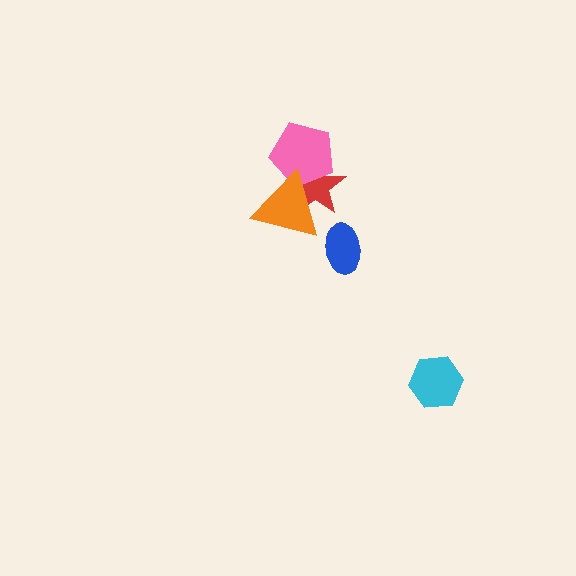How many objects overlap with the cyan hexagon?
0 objects overlap with the cyan hexagon.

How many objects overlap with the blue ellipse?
0 objects overlap with the blue ellipse.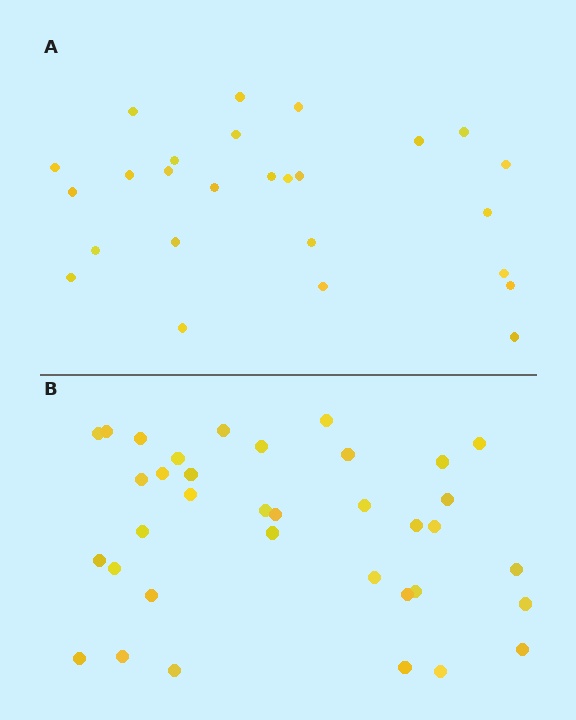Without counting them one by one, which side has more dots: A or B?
Region B (the bottom region) has more dots.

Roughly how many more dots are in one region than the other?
Region B has roughly 10 or so more dots than region A.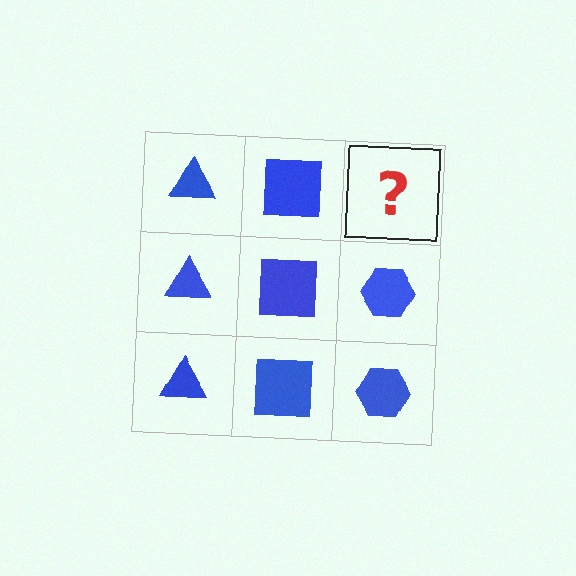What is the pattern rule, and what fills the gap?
The rule is that each column has a consistent shape. The gap should be filled with a blue hexagon.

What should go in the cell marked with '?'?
The missing cell should contain a blue hexagon.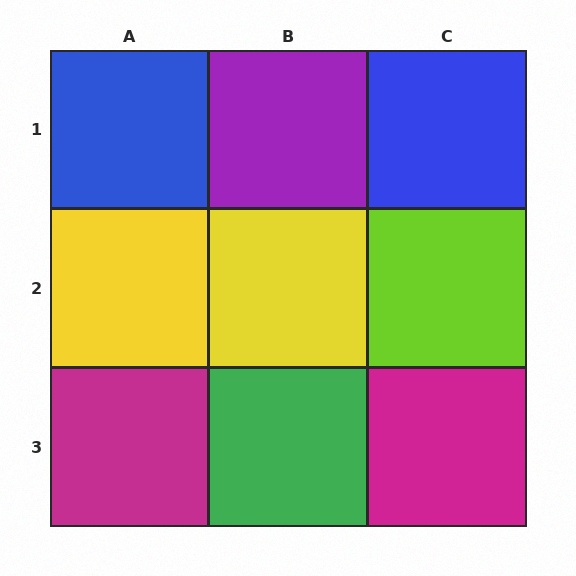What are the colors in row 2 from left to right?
Yellow, yellow, lime.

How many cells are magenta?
2 cells are magenta.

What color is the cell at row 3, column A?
Magenta.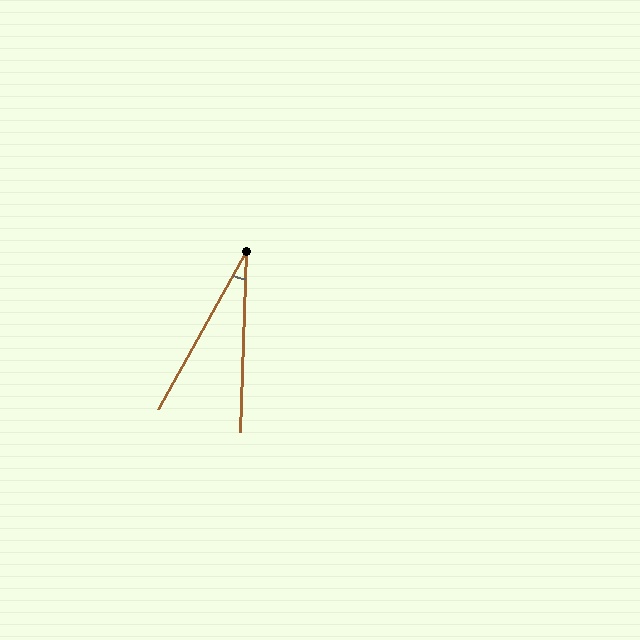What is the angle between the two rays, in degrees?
Approximately 27 degrees.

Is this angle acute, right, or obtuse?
It is acute.